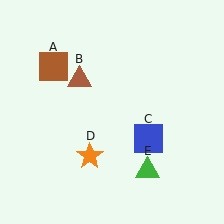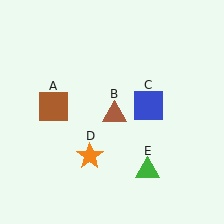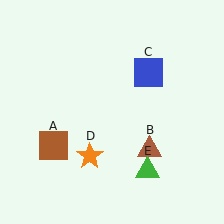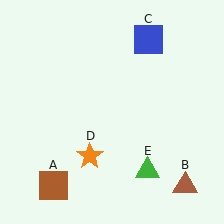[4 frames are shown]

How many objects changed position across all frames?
3 objects changed position: brown square (object A), brown triangle (object B), blue square (object C).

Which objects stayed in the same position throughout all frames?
Orange star (object D) and green triangle (object E) remained stationary.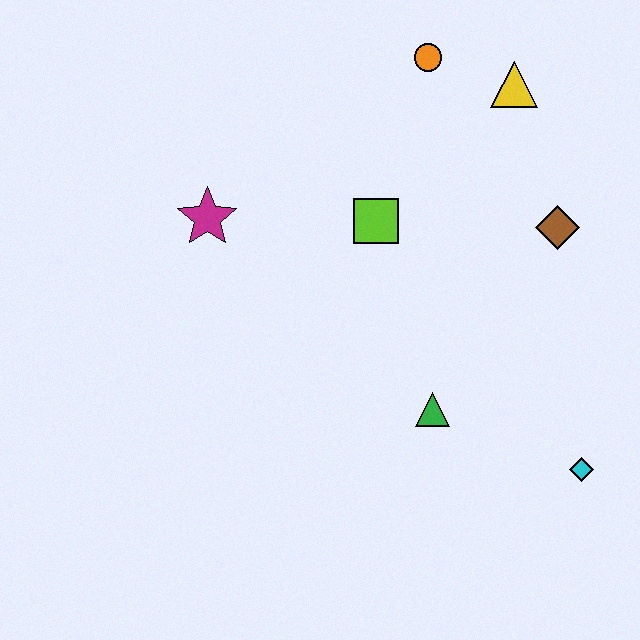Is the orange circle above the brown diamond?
Yes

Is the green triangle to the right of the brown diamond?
No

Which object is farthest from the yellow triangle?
The cyan diamond is farthest from the yellow triangle.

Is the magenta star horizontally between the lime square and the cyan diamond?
No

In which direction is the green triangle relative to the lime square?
The green triangle is below the lime square.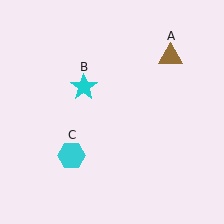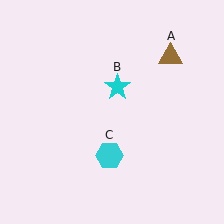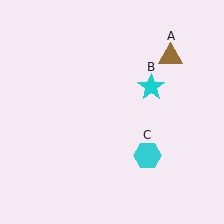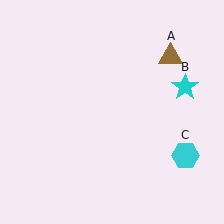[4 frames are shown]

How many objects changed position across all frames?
2 objects changed position: cyan star (object B), cyan hexagon (object C).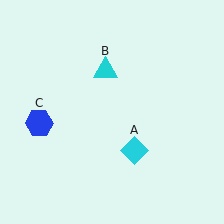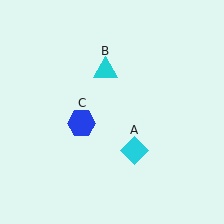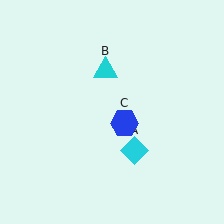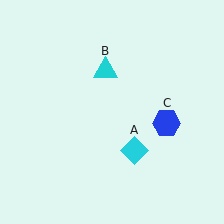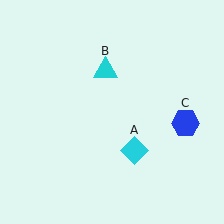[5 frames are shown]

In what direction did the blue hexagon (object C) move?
The blue hexagon (object C) moved right.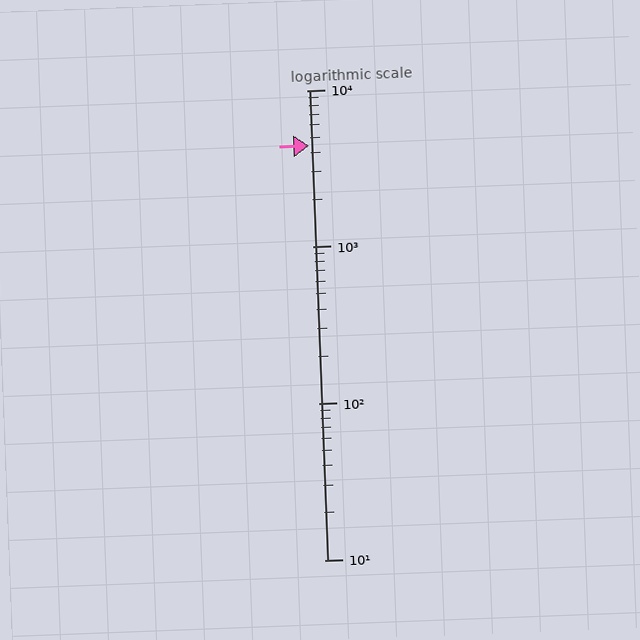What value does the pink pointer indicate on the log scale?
The pointer indicates approximately 4400.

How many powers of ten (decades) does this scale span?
The scale spans 3 decades, from 10 to 10000.